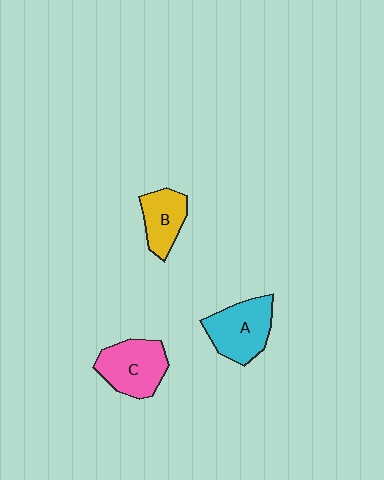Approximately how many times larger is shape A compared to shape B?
Approximately 1.4 times.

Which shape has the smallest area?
Shape B (yellow).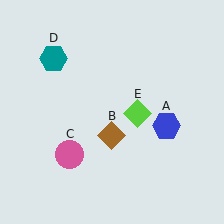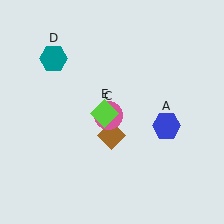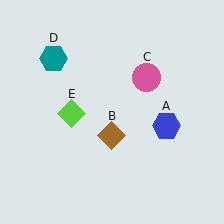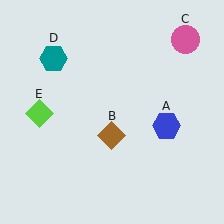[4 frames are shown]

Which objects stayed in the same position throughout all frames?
Blue hexagon (object A) and brown diamond (object B) and teal hexagon (object D) remained stationary.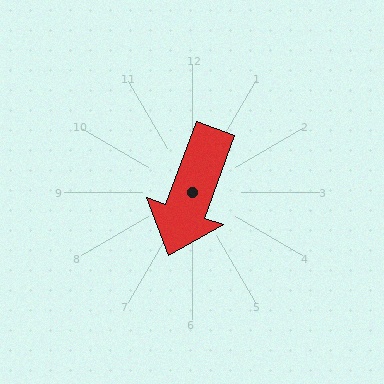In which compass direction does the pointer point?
South.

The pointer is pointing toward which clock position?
Roughly 7 o'clock.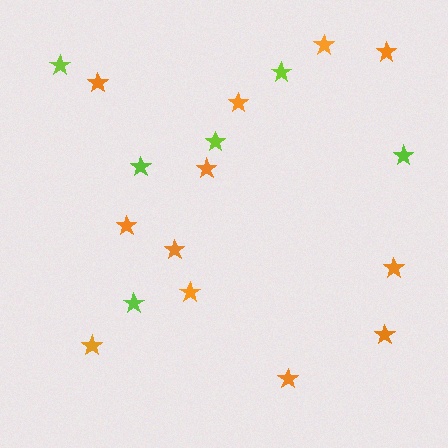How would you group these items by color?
There are 2 groups: one group of lime stars (6) and one group of orange stars (12).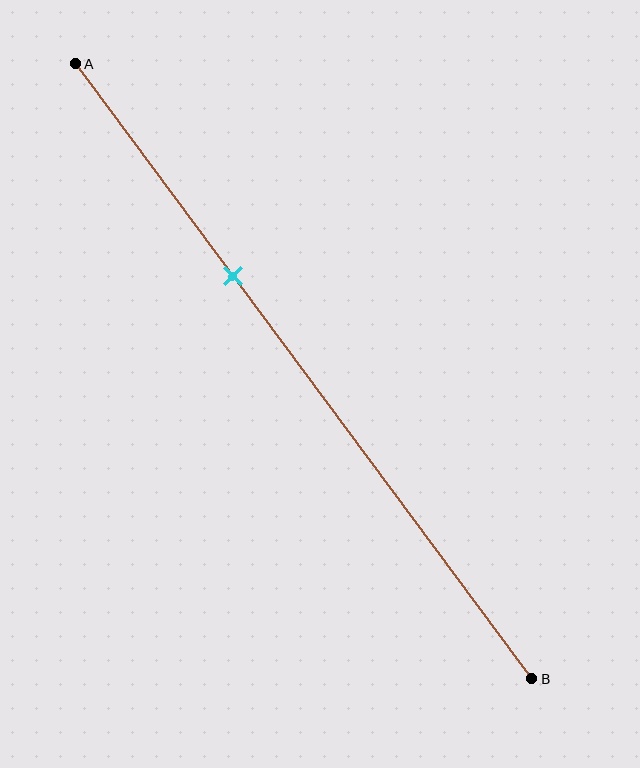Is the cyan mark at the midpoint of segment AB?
No, the mark is at about 35% from A, not at the 50% midpoint.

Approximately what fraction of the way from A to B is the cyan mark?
The cyan mark is approximately 35% of the way from A to B.